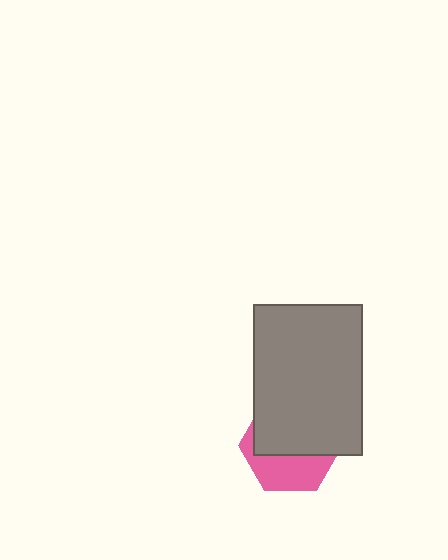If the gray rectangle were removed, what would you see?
You would see the complete pink hexagon.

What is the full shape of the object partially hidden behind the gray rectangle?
The partially hidden object is a pink hexagon.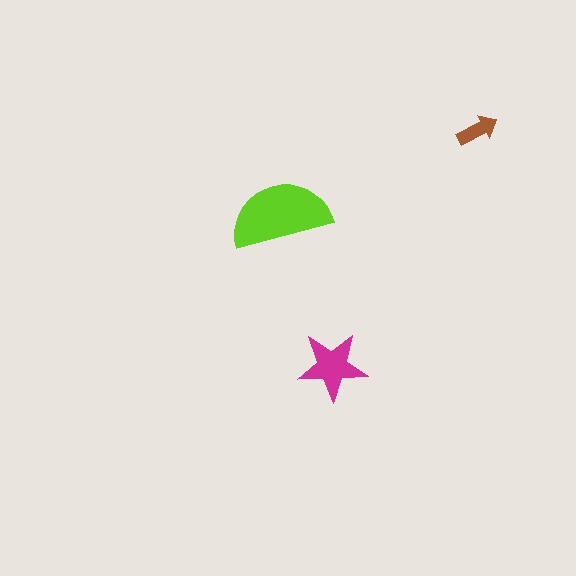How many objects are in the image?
There are 3 objects in the image.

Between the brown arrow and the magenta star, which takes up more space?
The magenta star.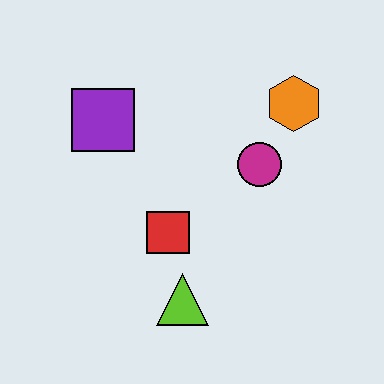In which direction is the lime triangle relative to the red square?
The lime triangle is below the red square.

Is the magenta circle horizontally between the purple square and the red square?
No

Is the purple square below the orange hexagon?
Yes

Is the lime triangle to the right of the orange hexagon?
No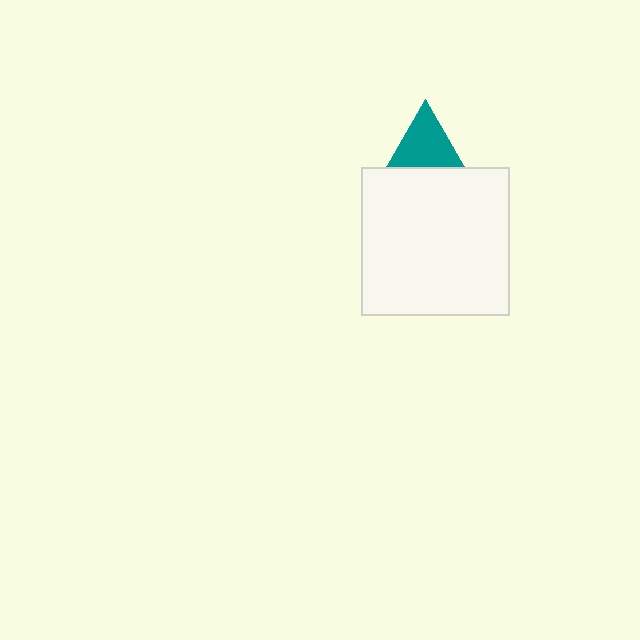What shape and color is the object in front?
The object in front is a white square.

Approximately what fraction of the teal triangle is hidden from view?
Roughly 40% of the teal triangle is hidden behind the white square.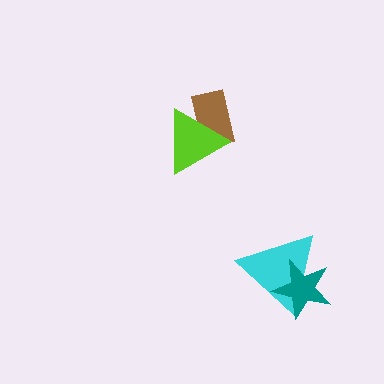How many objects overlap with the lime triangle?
1 object overlaps with the lime triangle.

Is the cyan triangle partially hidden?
Yes, it is partially covered by another shape.